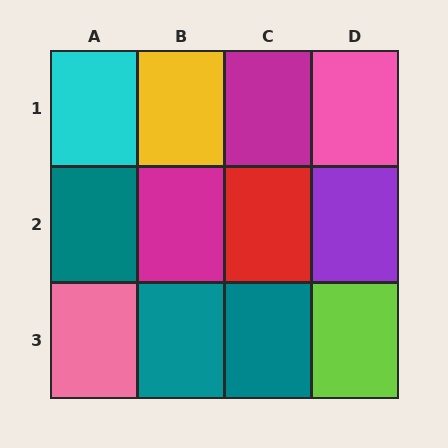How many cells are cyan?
1 cell is cyan.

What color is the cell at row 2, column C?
Red.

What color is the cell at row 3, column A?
Pink.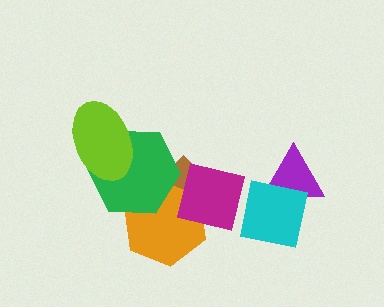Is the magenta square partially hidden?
No, no other shape covers it.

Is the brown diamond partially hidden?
Yes, it is partially covered by another shape.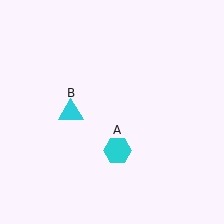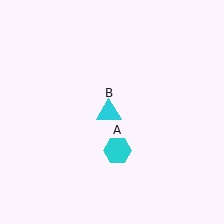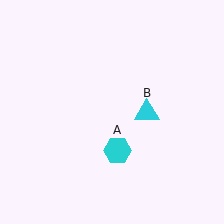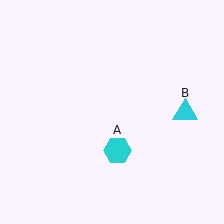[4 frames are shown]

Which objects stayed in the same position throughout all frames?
Cyan hexagon (object A) remained stationary.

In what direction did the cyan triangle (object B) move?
The cyan triangle (object B) moved right.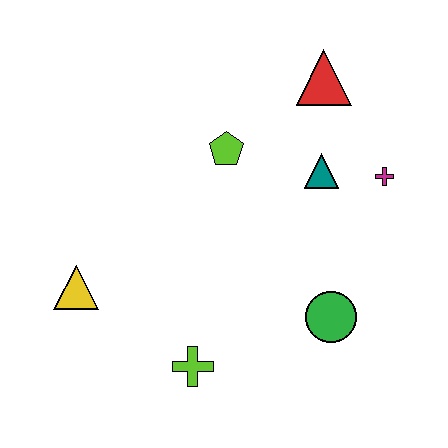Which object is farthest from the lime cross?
The red triangle is farthest from the lime cross.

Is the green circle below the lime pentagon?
Yes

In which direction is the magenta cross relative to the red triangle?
The magenta cross is below the red triangle.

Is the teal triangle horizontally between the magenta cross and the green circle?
No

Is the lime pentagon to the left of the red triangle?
Yes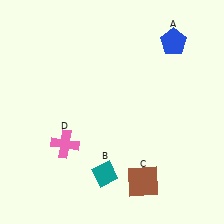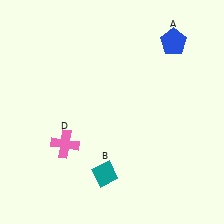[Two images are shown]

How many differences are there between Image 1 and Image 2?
There is 1 difference between the two images.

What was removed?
The brown square (C) was removed in Image 2.